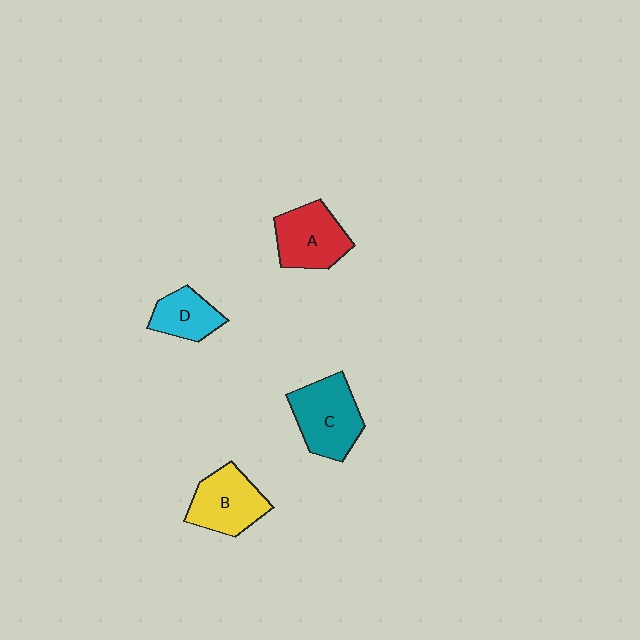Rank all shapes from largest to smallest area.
From largest to smallest: C (teal), B (yellow), A (red), D (cyan).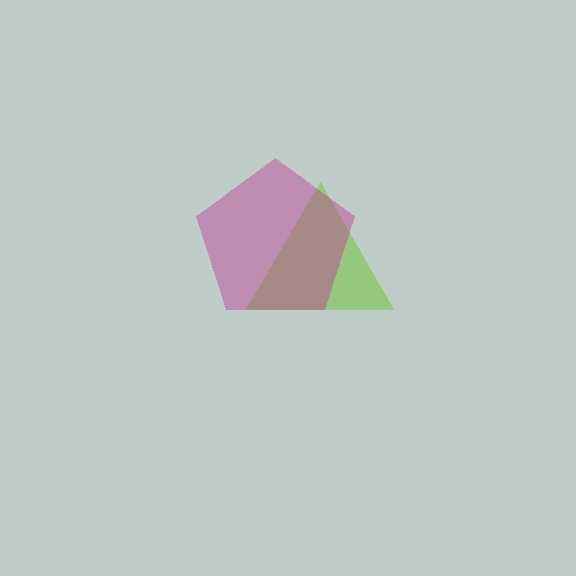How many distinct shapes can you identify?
There are 2 distinct shapes: a lime triangle, a magenta pentagon.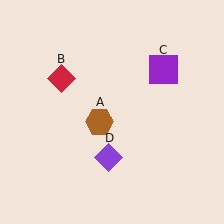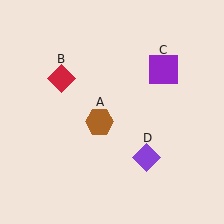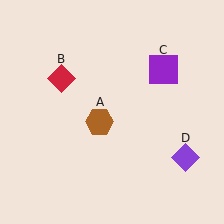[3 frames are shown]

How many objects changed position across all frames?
1 object changed position: purple diamond (object D).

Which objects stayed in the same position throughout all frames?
Brown hexagon (object A) and red diamond (object B) and purple square (object C) remained stationary.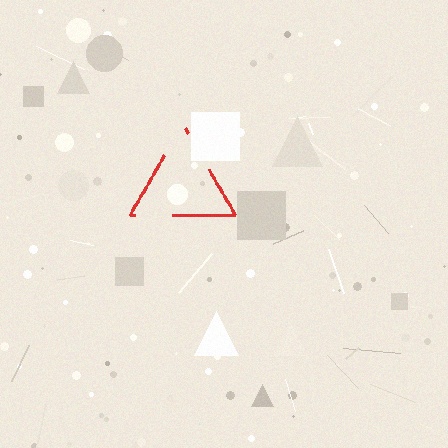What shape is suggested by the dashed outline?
The dashed outline suggests a triangle.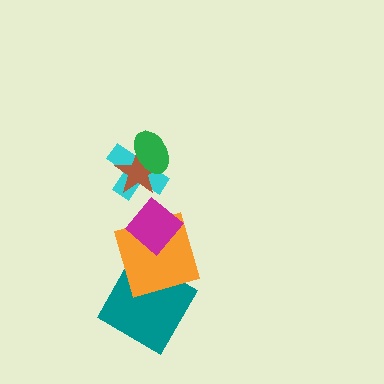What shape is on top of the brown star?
The green ellipse is on top of the brown star.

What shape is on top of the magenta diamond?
The cyan cross is on top of the magenta diamond.